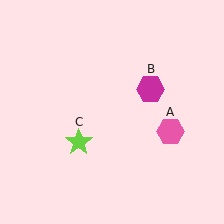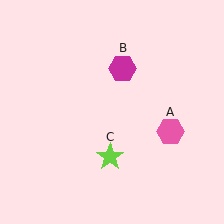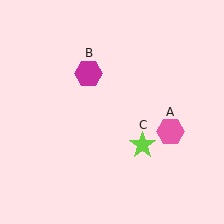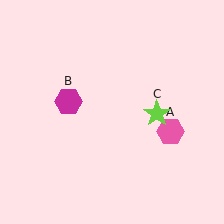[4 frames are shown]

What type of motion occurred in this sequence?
The magenta hexagon (object B), lime star (object C) rotated counterclockwise around the center of the scene.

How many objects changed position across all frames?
2 objects changed position: magenta hexagon (object B), lime star (object C).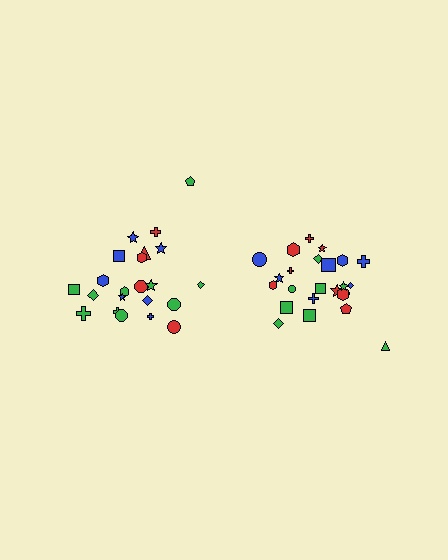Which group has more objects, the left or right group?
The right group.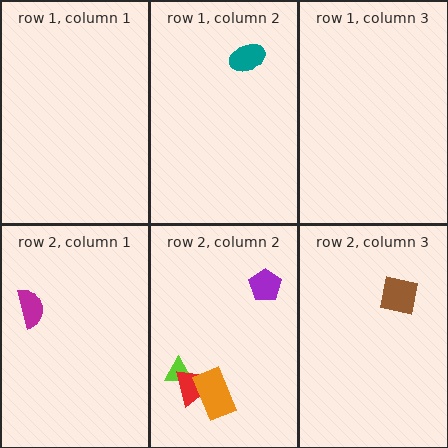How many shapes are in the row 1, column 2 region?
1.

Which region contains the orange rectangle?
The row 2, column 2 region.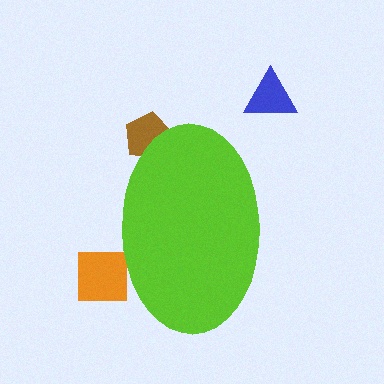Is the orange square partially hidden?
Yes, the orange square is partially hidden behind the lime ellipse.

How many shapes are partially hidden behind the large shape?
2 shapes are partially hidden.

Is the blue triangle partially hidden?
No, the blue triangle is fully visible.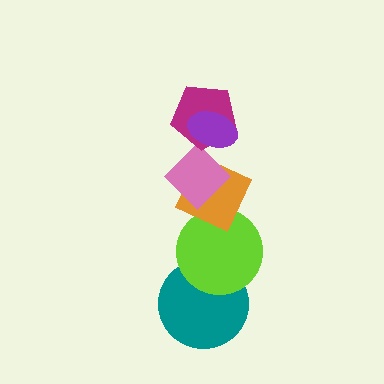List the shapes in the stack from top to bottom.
From top to bottom: the purple ellipse, the magenta pentagon, the pink diamond, the orange diamond, the lime circle, the teal circle.